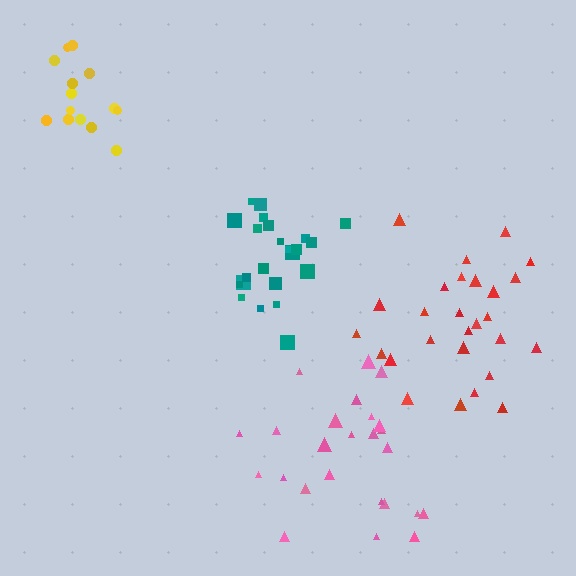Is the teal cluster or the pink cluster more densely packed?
Teal.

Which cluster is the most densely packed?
Teal.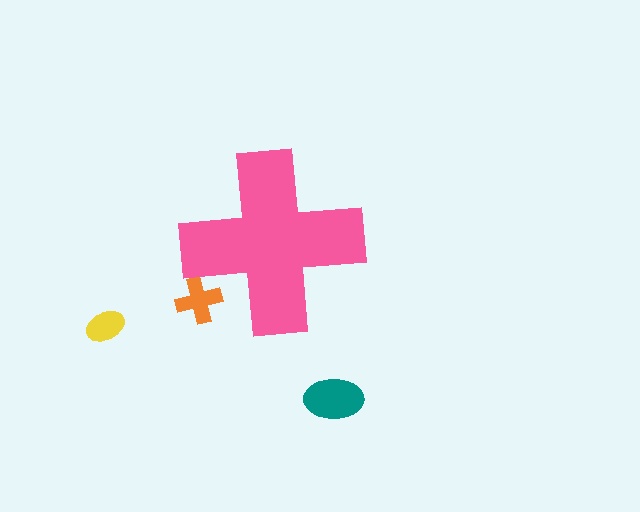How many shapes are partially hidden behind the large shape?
1 shape is partially hidden.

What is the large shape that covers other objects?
A pink cross.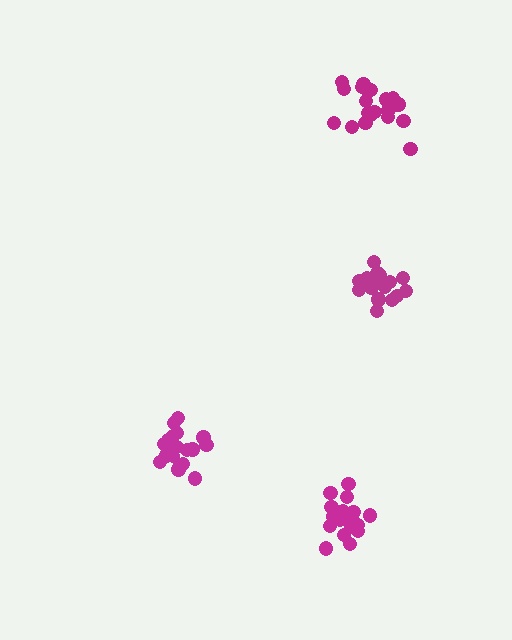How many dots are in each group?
Group 1: 21 dots, Group 2: 20 dots, Group 3: 18 dots, Group 4: 19 dots (78 total).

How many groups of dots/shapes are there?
There are 4 groups.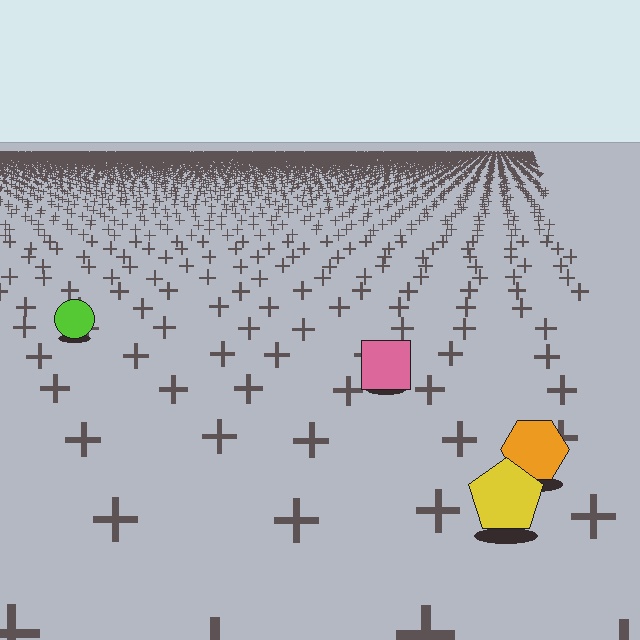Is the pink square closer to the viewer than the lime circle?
Yes. The pink square is closer — you can tell from the texture gradient: the ground texture is coarser near it.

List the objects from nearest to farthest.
From nearest to farthest: the yellow pentagon, the orange hexagon, the pink square, the lime circle.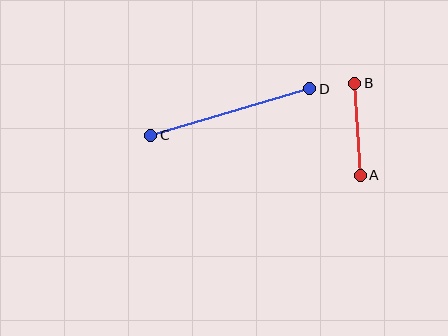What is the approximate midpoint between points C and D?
The midpoint is at approximately (230, 112) pixels.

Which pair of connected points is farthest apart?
Points C and D are farthest apart.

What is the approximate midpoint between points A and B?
The midpoint is at approximately (357, 129) pixels.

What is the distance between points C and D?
The distance is approximately 166 pixels.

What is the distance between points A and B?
The distance is approximately 92 pixels.